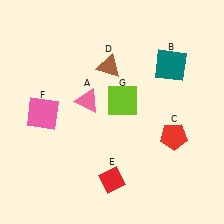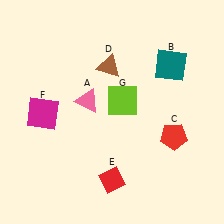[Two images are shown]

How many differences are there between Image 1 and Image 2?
There is 1 difference between the two images.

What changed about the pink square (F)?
In Image 1, F is pink. In Image 2, it changed to magenta.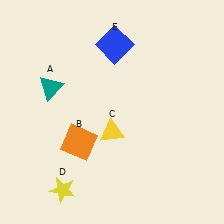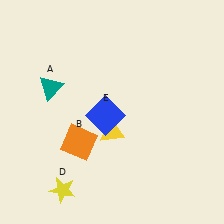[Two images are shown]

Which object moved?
The blue square (E) moved down.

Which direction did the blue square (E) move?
The blue square (E) moved down.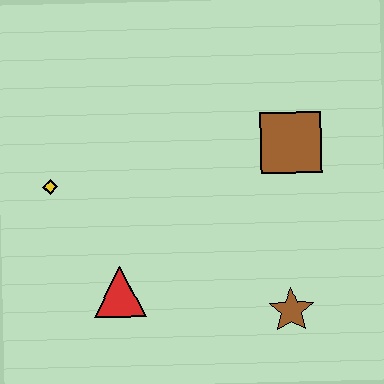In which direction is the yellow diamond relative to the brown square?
The yellow diamond is to the left of the brown square.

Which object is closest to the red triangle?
The yellow diamond is closest to the red triangle.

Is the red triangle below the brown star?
No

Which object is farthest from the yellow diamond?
The brown star is farthest from the yellow diamond.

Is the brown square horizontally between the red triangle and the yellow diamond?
No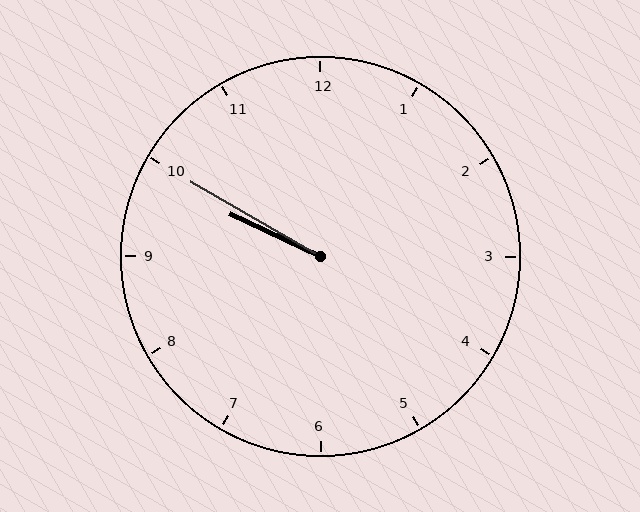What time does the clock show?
9:50.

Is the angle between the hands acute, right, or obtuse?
It is acute.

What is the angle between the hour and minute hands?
Approximately 5 degrees.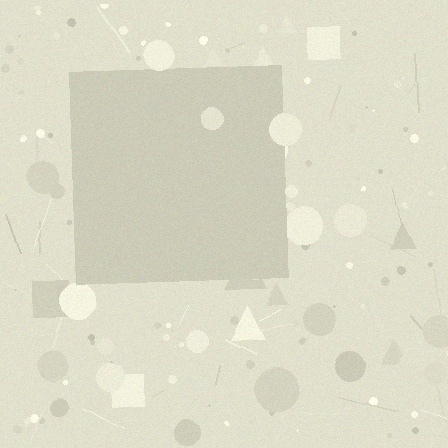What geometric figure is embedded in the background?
A square is embedded in the background.